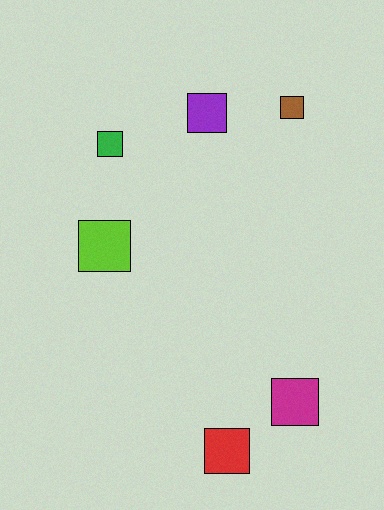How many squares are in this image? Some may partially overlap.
There are 6 squares.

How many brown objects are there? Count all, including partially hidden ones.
There is 1 brown object.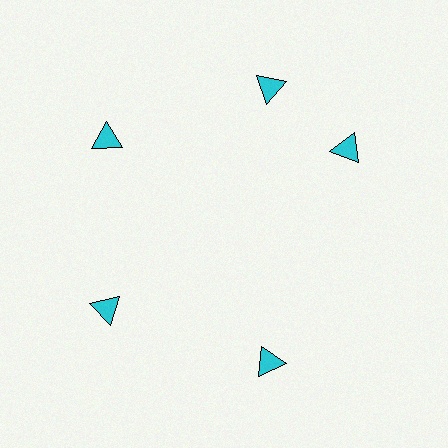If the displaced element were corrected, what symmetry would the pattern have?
It would have 5-fold rotational symmetry — the pattern would map onto itself every 72 degrees.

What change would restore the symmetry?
The symmetry would be restored by rotating it back into even spacing with its neighbors so that all 5 triangles sit at equal angles and equal distance from the center.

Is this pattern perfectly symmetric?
No. The 5 cyan triangles are arranged in a ring, but one element near the 3 o'clock position is rotated out of alignment along the ring, breaking the 5-fold rotational symmetry.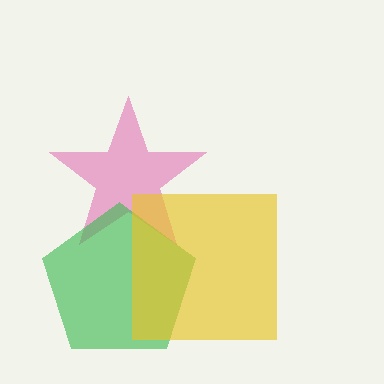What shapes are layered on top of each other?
The layered shapes are: a magenta star, a green pentagon, a yellow square.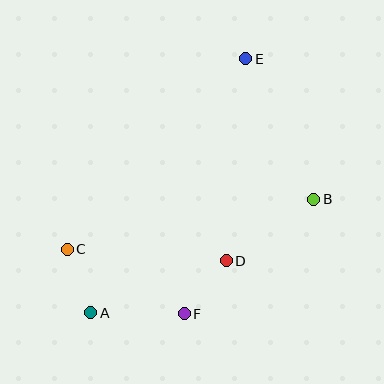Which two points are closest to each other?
Points D and F are closest to each other.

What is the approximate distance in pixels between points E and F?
The distance between E and F is approximately 263 pixels.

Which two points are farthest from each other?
Points A and E are farthest from each other.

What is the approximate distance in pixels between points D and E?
The distance between D and E is approximately 203 pixels.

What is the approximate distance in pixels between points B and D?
The distance between B and D is approximately 107 pixels.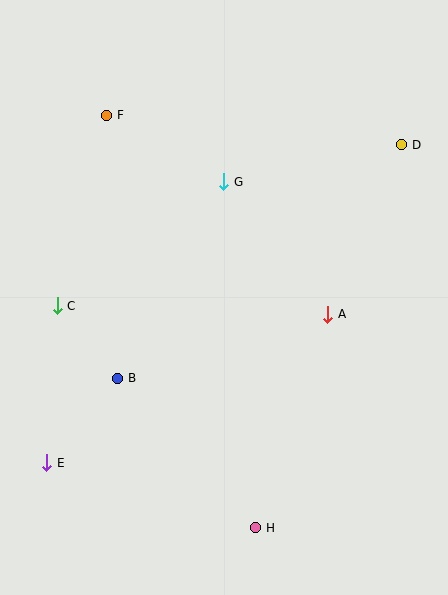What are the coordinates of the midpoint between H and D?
The midpoint between H and D is at (329, 336).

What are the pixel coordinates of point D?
Point D is at (402, 145).